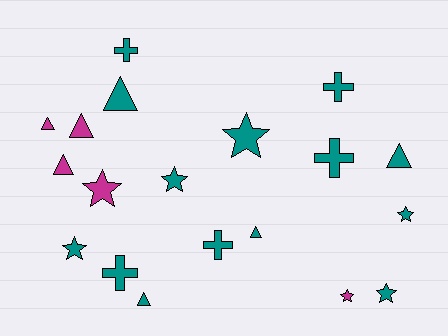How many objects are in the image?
There are 19 objects.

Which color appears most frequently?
Teal, with 14 objects.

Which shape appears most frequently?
Star, with 7 objects.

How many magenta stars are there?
There are 2 magenta stars.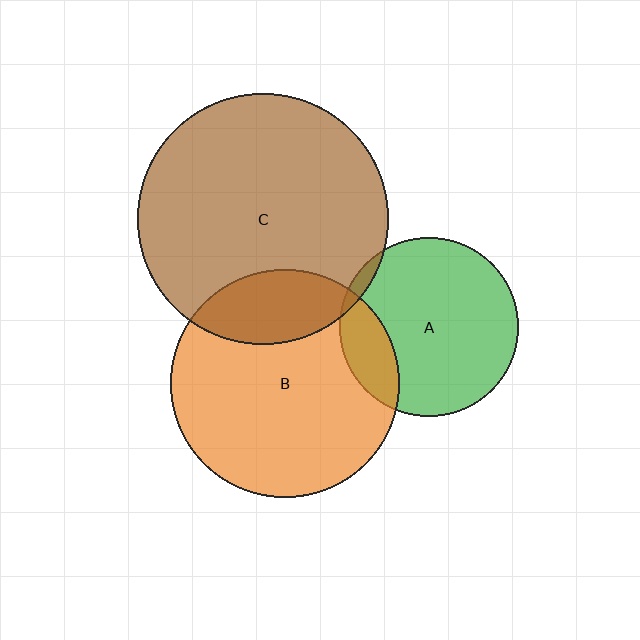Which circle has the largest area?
Circle C (brown).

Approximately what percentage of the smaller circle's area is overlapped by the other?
Approximately 15%.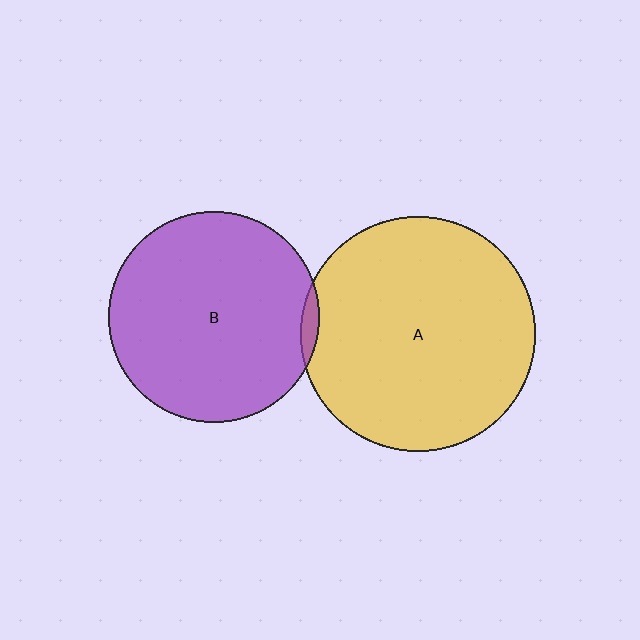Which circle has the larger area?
Circle A (yellow).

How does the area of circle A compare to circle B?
Approximately 1.2 times.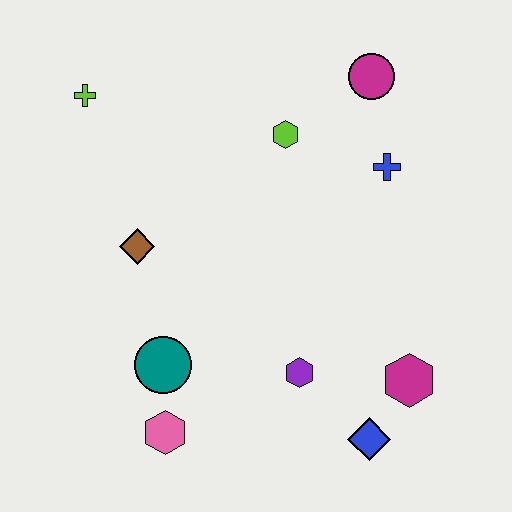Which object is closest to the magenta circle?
The blue cross is closest to the magenta circle.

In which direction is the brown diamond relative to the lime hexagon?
The brown diamond is to the left of the lime hexagon.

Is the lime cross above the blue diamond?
Yes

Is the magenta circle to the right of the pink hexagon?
Yes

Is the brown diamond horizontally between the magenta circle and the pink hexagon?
No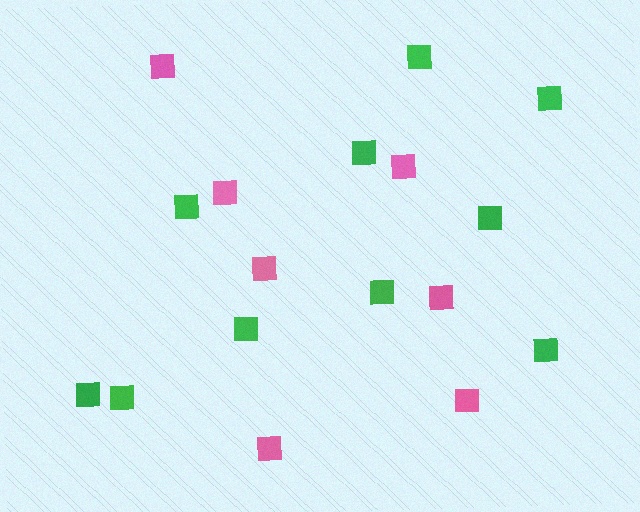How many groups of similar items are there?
There are 2 groups: one group of green squares (10) and one group of pink squares (7).